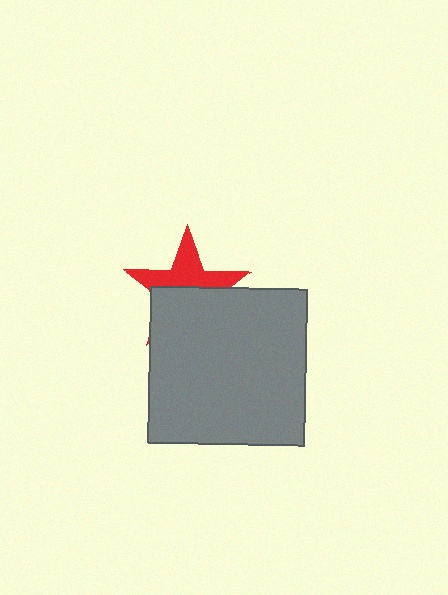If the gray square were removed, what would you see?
You would see the complete red star.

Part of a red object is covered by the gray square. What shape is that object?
It is a star.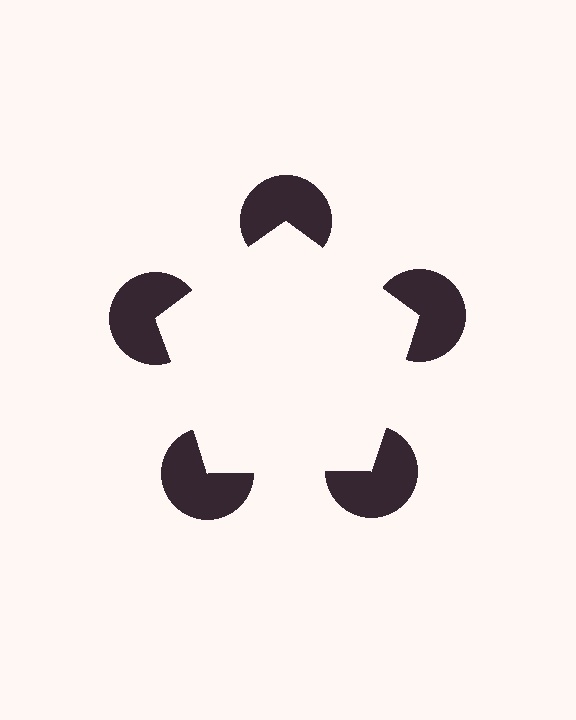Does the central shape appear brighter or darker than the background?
It typically appears slightly brighter than the background, even though no actual brightness change is drawn.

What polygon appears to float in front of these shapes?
An illusory pentagon — its edges are inferred from the aligned wedge cuts in the pac-man discs, not physically drawn.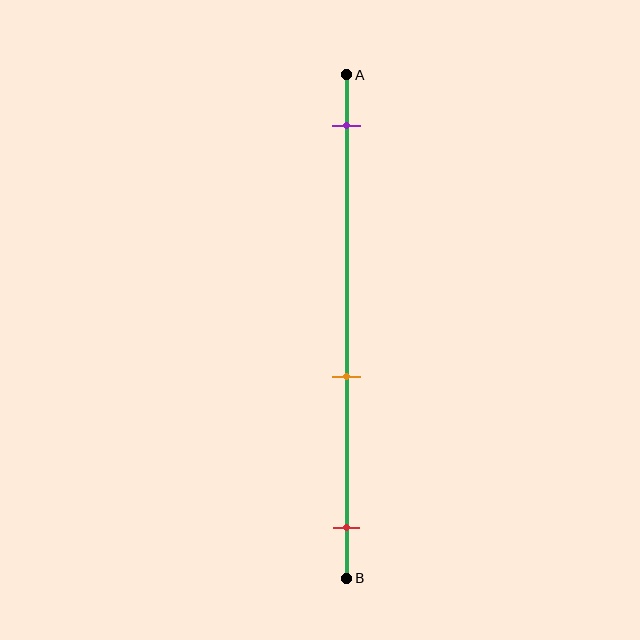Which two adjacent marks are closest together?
The orange and red marks are the closest adjacent pair.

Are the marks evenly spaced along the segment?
No, the marks are not evenly spaced.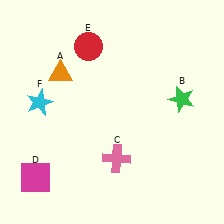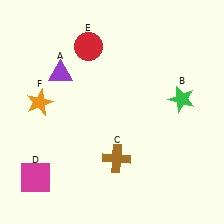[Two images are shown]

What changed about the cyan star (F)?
In Image 1, F is cyan. In Image 2, it changed to orange.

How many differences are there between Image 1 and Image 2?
There are 3 differences between the two images.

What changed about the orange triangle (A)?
In Image 1, A is orange. In Image 2, it changed to purple.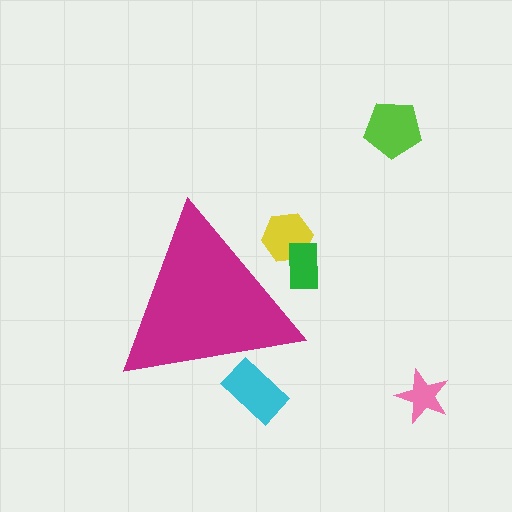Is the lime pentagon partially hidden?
No, the lime pentagon is fully visible.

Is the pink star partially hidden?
No, the pink star is fully visible.